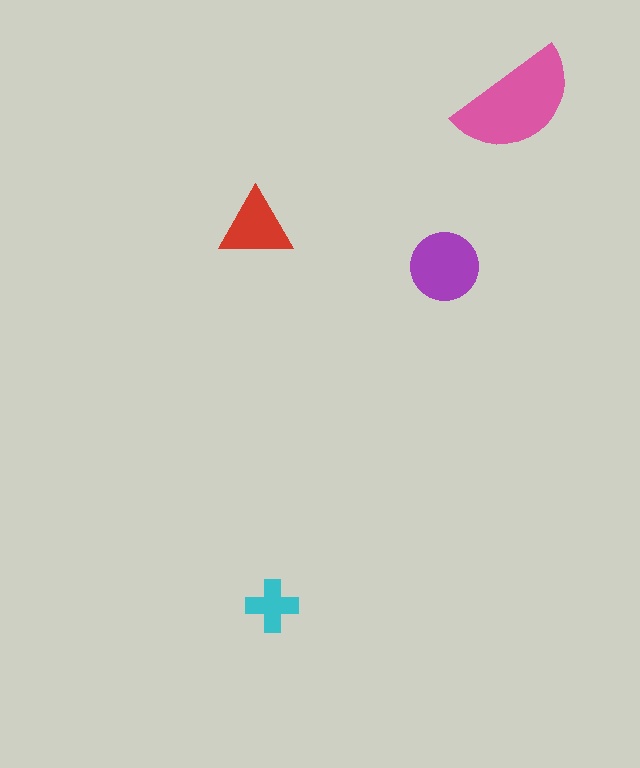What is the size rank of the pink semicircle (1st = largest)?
1st.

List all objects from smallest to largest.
The cyan cross, the red triangle, the purple circle, the pink semicircle.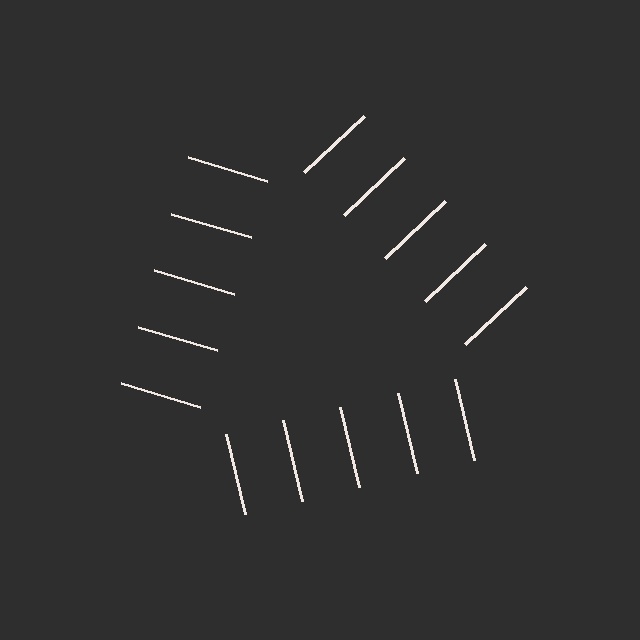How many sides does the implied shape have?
3 sides — the line-ends trace a triangle.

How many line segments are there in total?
15 — 5 along each of the 3 edges.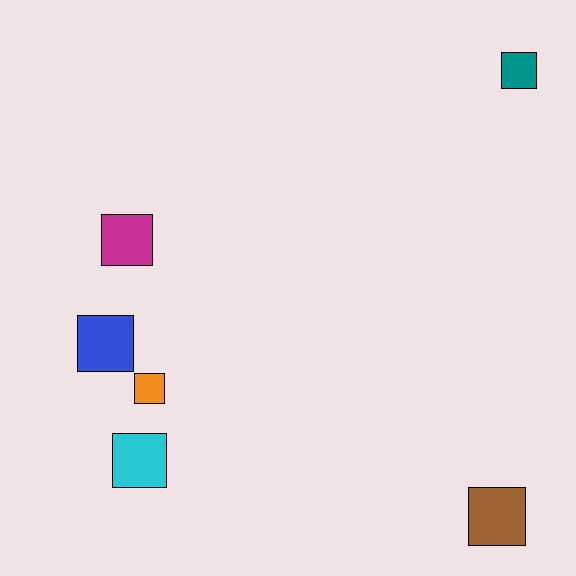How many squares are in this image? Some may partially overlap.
There are 6 squares.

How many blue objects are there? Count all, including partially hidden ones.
There is 1 blue object.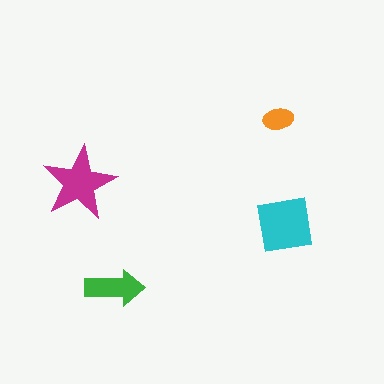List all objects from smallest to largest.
The orange ellipse, the green arrow, the magenta star, the cyan square.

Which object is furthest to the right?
The cyan square is rightmost.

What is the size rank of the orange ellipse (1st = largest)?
4th.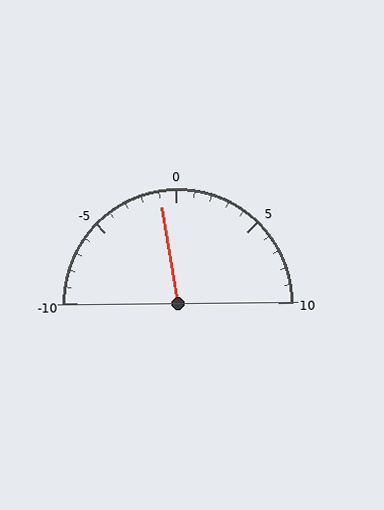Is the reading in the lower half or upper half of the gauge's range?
The reading is in the lower half of the range (-10 to 10).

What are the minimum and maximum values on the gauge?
The gauge ranges from -10 to 10.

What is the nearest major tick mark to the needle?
The nearest major tick mark is 0.